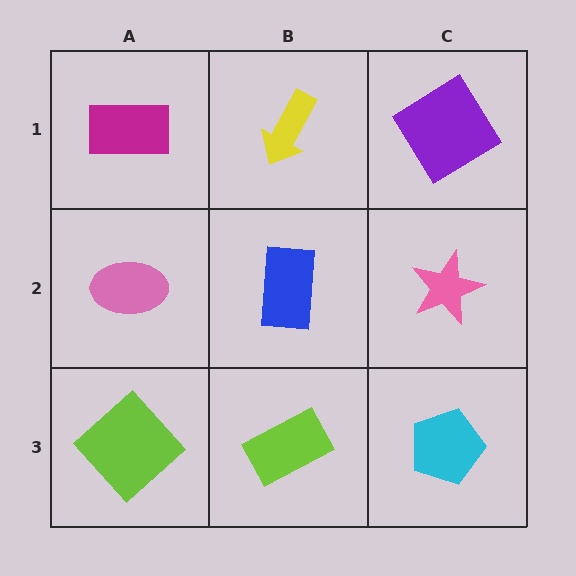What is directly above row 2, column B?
A yellow arrow.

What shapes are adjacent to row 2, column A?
A magenta rectangle (row 1, column A), a lime diamond (row 3, column A), a blue rectangle (row 2, column B).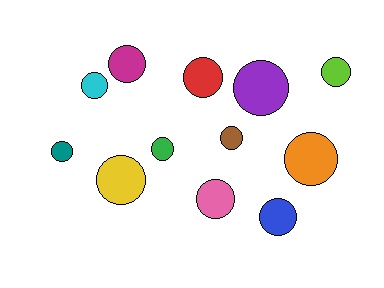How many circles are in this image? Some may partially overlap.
There are 12 circles.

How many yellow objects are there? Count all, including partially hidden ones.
There is 1 yellow object.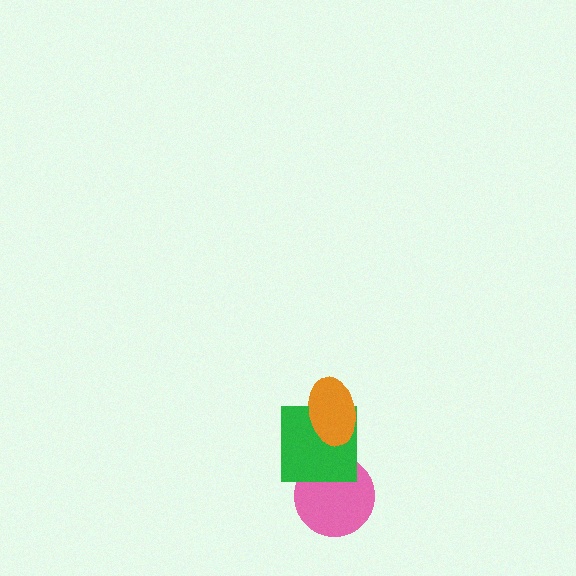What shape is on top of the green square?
The orange ellipse is on top of the green square.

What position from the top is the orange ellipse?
The orange ellipse is 1st from the top.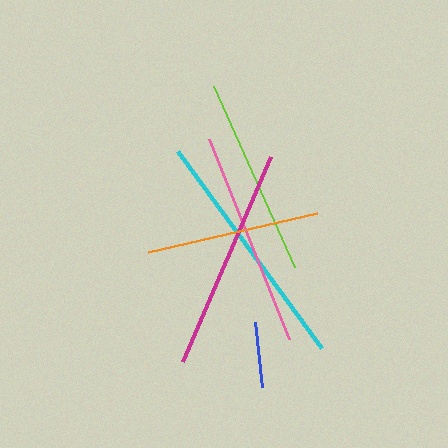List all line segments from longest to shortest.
From longest to shortest: cyan, magenta, pink, lime, orange, blue.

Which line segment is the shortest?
The blue line is the shortest at approximately 66 pixels.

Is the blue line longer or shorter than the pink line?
The pink line is longer than the blue line.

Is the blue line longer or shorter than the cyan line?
The cyan line is longer than the blue line.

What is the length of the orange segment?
The orange segment is approximately 174 pixels long.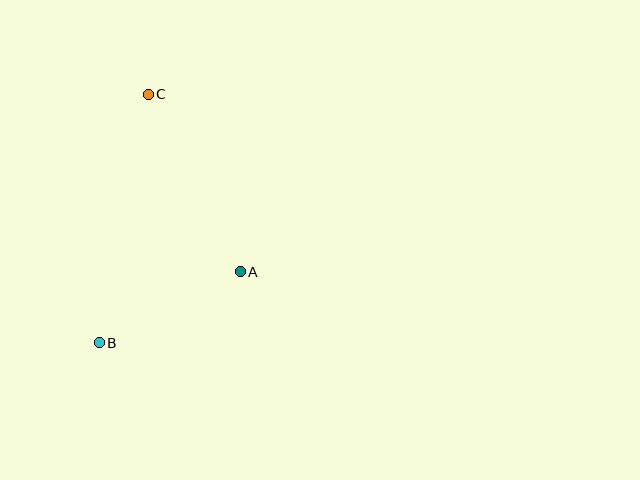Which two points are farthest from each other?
Points B and C are farthest from each other.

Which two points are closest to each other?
Points A and B are closest to each other.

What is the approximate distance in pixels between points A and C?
The distance between A and C is approximately 200 pixels.